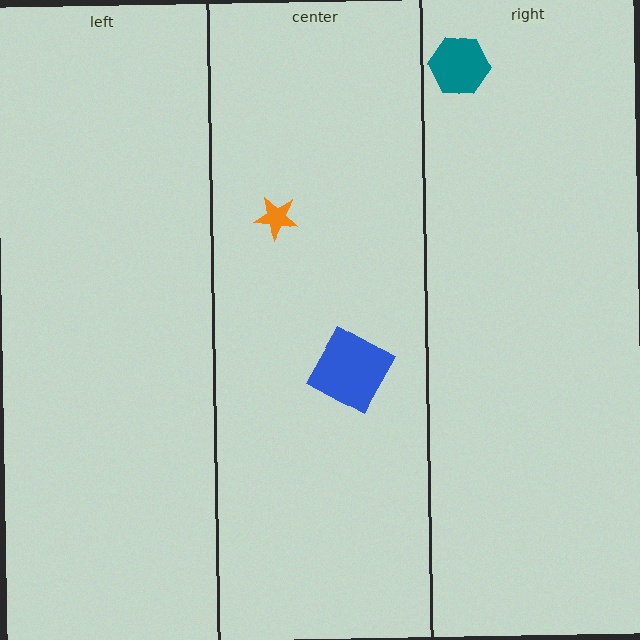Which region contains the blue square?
The center region.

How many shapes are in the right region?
1.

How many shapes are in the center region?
2.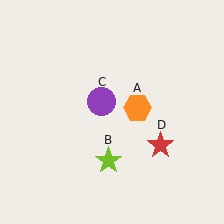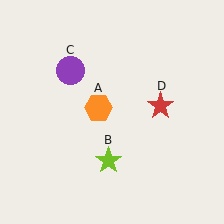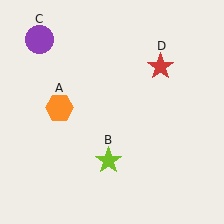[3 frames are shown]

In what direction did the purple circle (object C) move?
The purple circle (object C) moved up and to the left.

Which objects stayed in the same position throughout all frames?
Lime star (object B) remained stationary.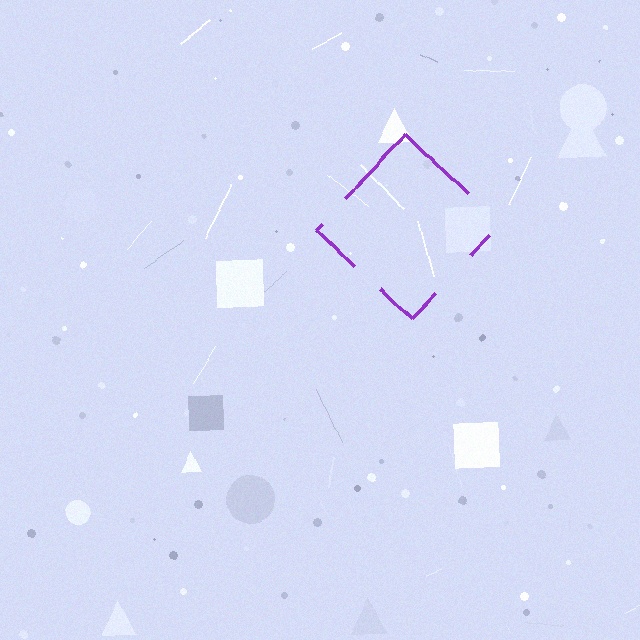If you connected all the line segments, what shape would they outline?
They would outline a diamond.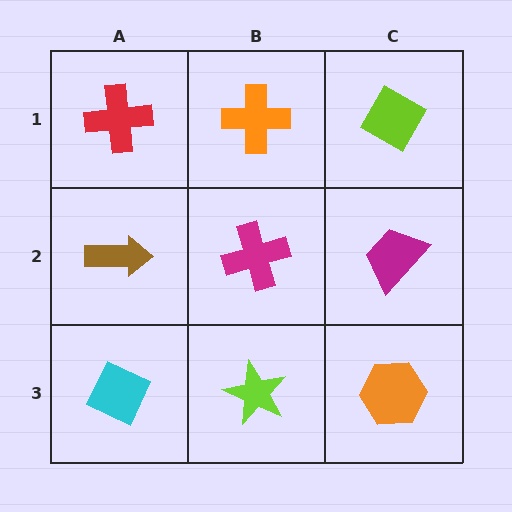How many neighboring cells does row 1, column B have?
3.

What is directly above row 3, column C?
A magenta trapezoid.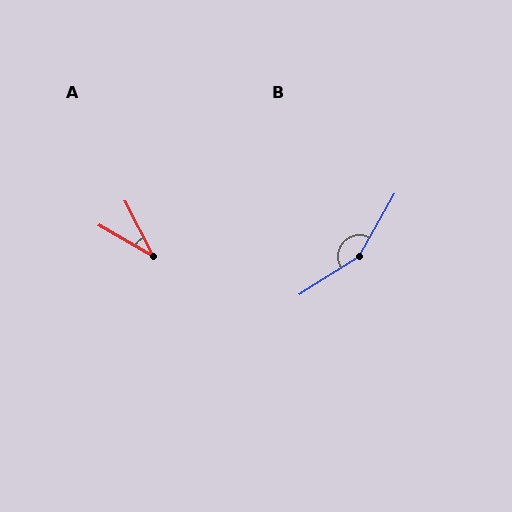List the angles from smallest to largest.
A (33°), B (152°).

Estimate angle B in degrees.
Approximately 152 degrees.